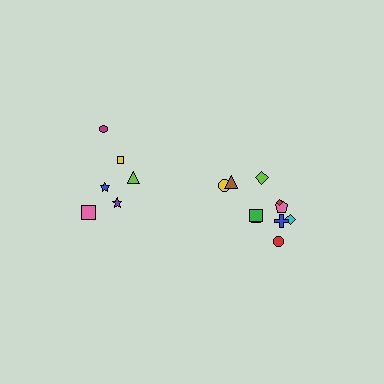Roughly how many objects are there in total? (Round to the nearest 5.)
Roughly 15 objects in total.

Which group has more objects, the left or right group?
The right group.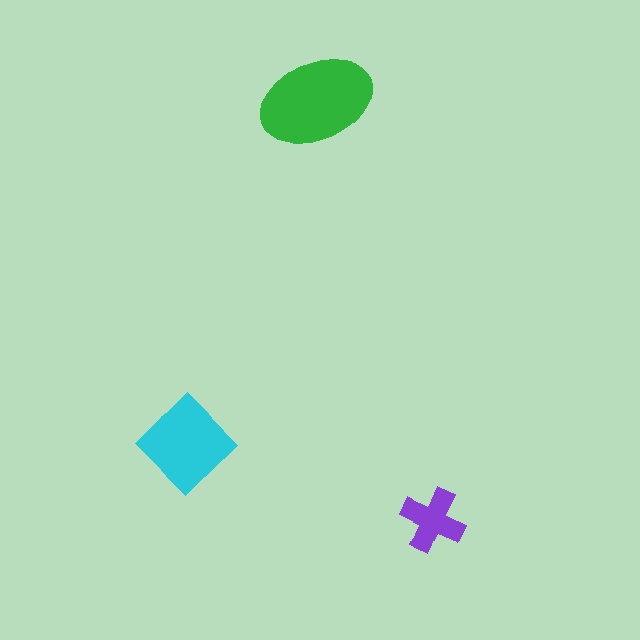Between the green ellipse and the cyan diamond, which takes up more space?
The green ellipse.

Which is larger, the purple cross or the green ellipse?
The green ellipse.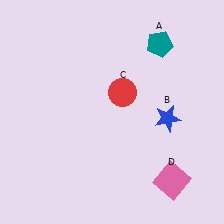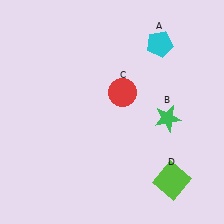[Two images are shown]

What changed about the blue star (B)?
In Image 1, B is blue. In Image 2, it changed to green.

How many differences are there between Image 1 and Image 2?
There are 3 differences between the two images.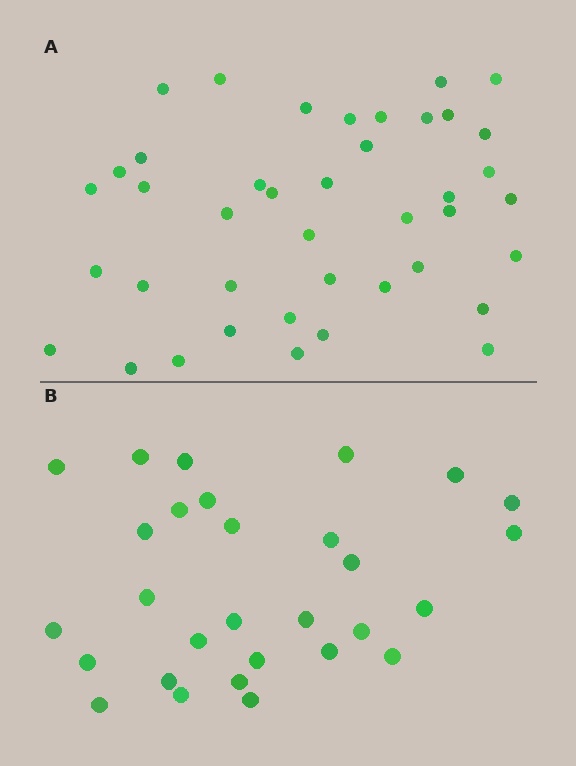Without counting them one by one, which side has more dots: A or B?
Region A (the top region) has more dots.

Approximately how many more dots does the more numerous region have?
Region A has roughly 12 or so more dots than region B.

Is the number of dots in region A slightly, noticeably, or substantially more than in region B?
Region A has noticeably more, but not dramatically so. The ratio is roughly 1.4 to 1.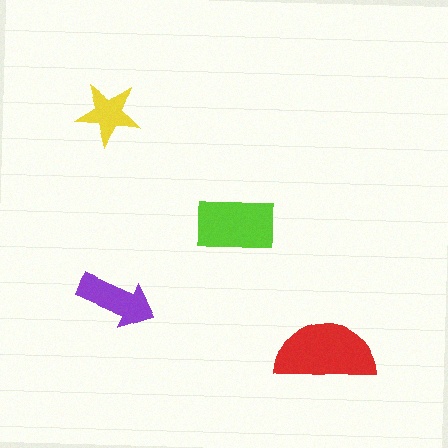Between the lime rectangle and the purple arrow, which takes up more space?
The lime rectangle.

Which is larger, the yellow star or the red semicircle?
The red semicircle.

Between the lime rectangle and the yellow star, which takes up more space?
The lime rectangle.